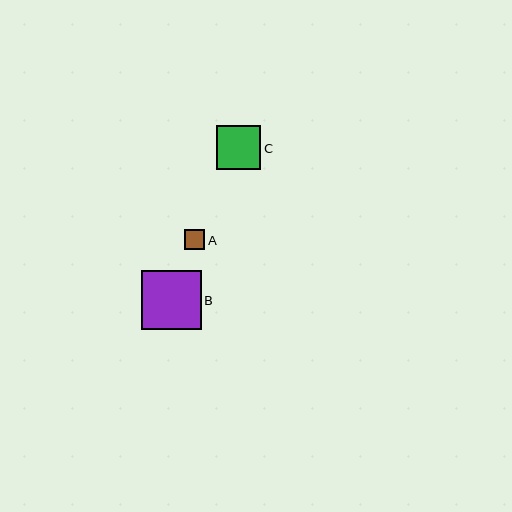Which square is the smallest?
Square A is the smallest with a size of approximately 20 pixels.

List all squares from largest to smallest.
From largest to smallest: B, C, A.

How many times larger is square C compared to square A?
Square C is approximately 2.2 times the size of square A.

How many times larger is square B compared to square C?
Square B is approximately 1.3 times the size of square C.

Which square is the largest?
Square B is the largest with a size of approximately 59 pixels.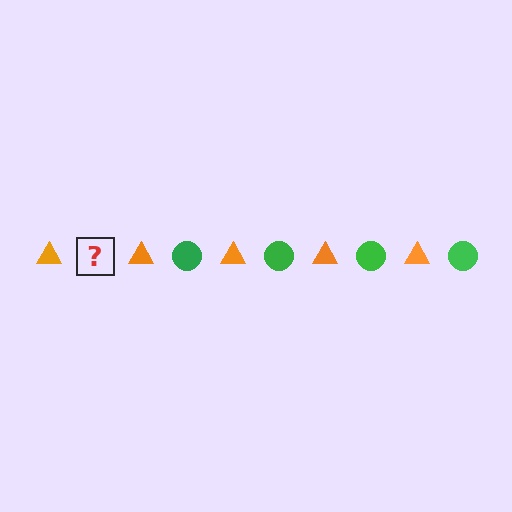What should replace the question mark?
The question mark should be replaced with a green circle.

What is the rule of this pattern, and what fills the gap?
The rule is that the pattern alternates between orange triangle and green circle. The gap should be filled with a green circle.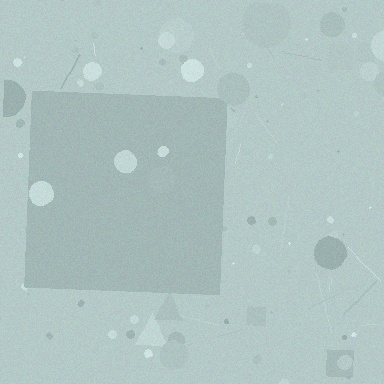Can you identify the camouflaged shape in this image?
The camouflaged shape is a square.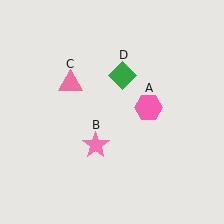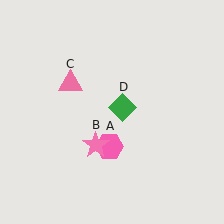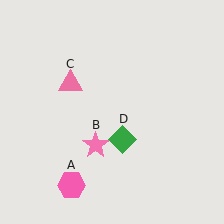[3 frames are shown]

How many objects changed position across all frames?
2 objects changed position: pink hexagon (object A), green diamond (object D).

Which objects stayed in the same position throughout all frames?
Pink star (object B) and pink triangle (object C) remained stationary.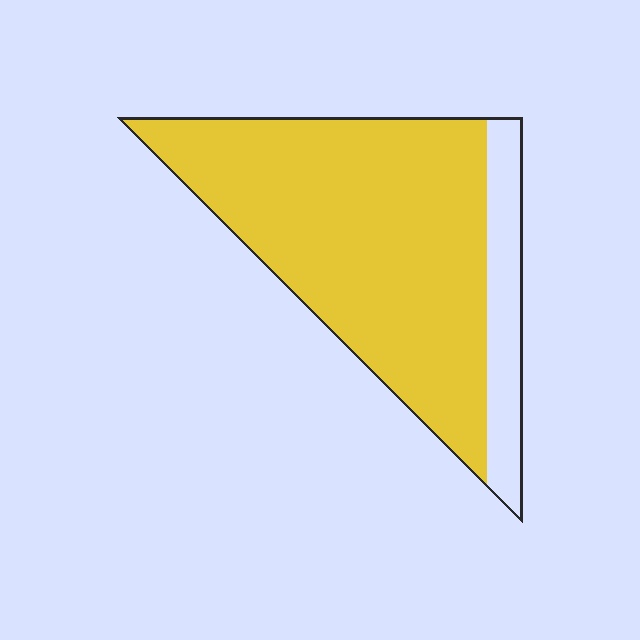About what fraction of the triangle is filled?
About five sixths (5/6).